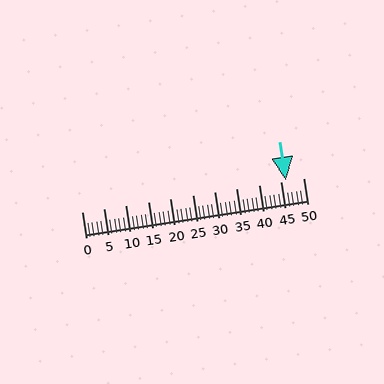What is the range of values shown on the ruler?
The ruler shows values from 0 to 50.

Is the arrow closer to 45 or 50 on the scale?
The arrow is closer to 45.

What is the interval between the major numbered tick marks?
The major tick marks are spaced 5 units apart.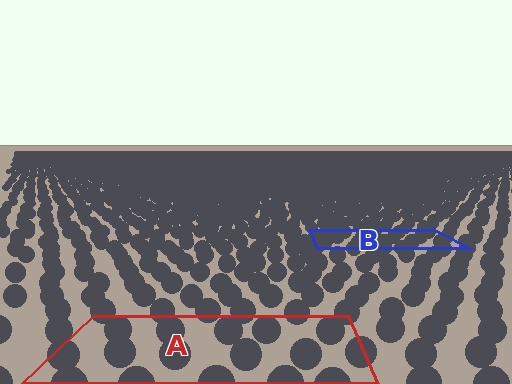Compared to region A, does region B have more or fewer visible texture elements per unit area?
Region B has more texture elements per unit area — they are packed more densely because it is farther away.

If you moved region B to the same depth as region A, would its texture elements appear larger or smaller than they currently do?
They would appear larger. At a closer depth, the same texture elements are projected at a bigger on-screen size.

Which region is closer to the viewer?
Region A is closer. The texture elements there are larger and more spread out.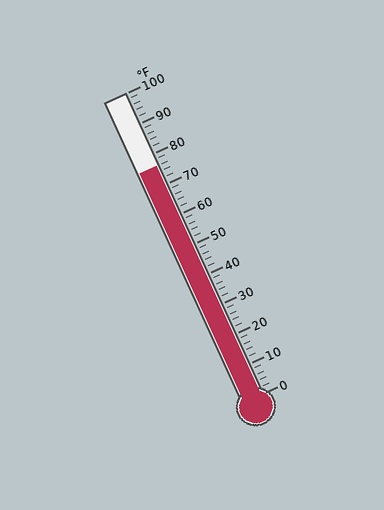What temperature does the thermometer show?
The thermometer shows approximately 76°F.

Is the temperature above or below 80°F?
The temperature is below 80°F.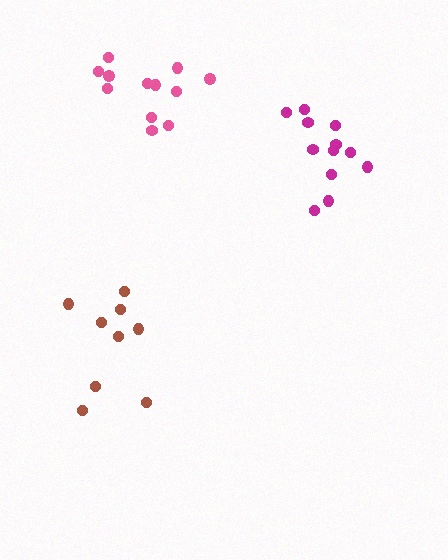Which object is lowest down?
The brown cluster is bottommost.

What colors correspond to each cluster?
The clusters are colored: brown, magenta, pink.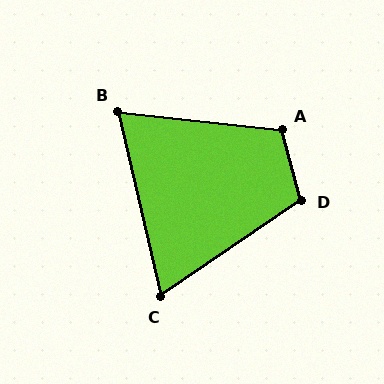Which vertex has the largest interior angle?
A, at approximately 111 degrees.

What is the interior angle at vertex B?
Approximately 71 degrees (acute).